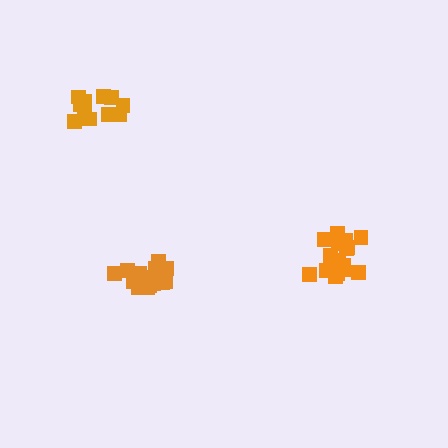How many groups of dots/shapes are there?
There are 3 groups.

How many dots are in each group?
Group 1: 16 dots, Group 2: 11 dots, Group 3: 15 dots (42 total).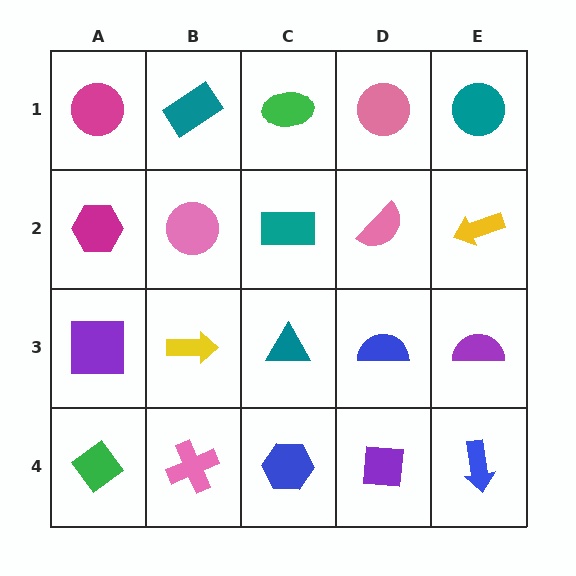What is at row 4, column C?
A blue hexagon.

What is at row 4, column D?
A purple square.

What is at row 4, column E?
A blue arrow.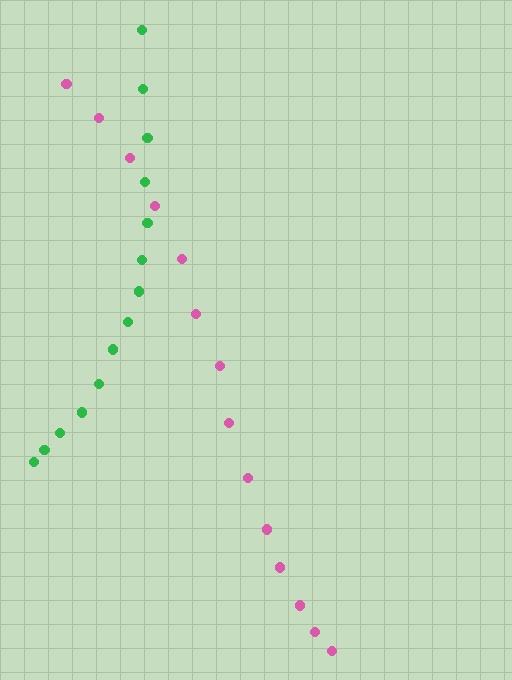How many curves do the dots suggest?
There are 2 distinct paths.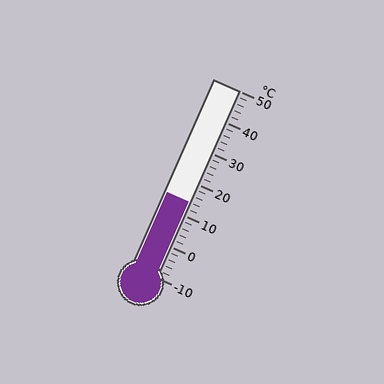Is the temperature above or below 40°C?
The temperature is below 40°C.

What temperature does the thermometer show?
The thermometer shows approximately 14°C.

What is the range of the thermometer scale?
The thermometer scale ranges from -10°C to 50°C.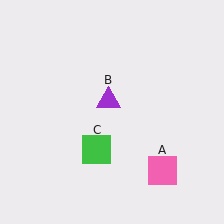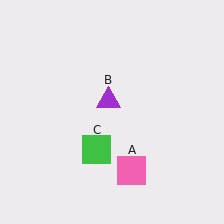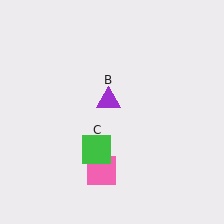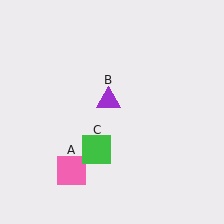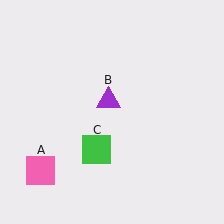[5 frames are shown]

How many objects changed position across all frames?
1 object changed position: pink square (object A).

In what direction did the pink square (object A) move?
The pink square (object A) moved left.